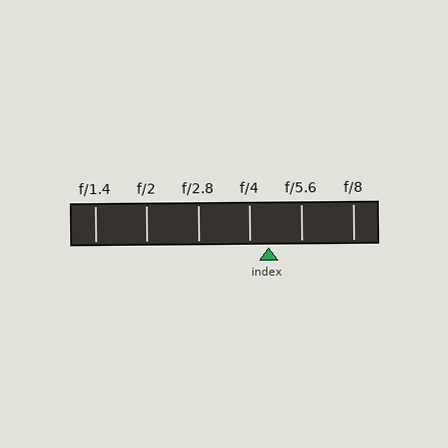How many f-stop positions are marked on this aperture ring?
There are 6 f-stop positions marked.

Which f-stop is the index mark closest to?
The index mark is closest to f/4.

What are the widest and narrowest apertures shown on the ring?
The widest aperture shown is f/1.4 and the narrowest is f/8.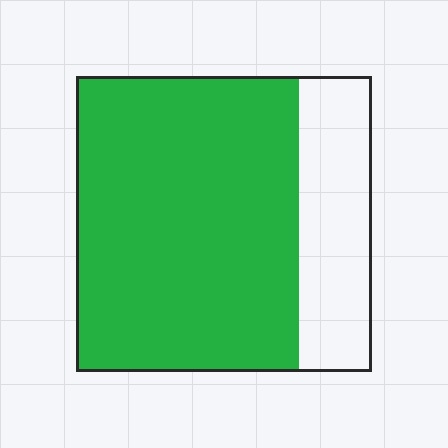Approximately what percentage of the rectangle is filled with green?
Approximately 75%.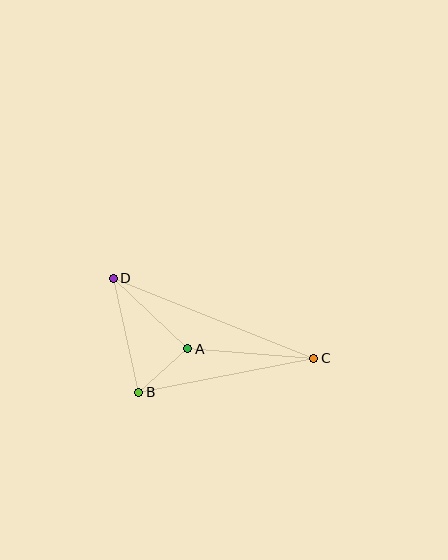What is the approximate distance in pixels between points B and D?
The distance between B and D is approximately 117 pixels.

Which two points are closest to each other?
Points A and B are closest to each other.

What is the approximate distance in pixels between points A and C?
The distance between A and C is approximately 126 pixels.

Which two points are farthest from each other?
Points C and D are farthest from each other.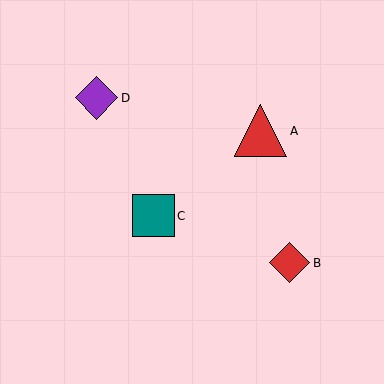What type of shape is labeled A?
Shape A is a red triangle.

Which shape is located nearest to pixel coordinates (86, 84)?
The purple diamond (labeled D) at (97, 98) is nearest to that location.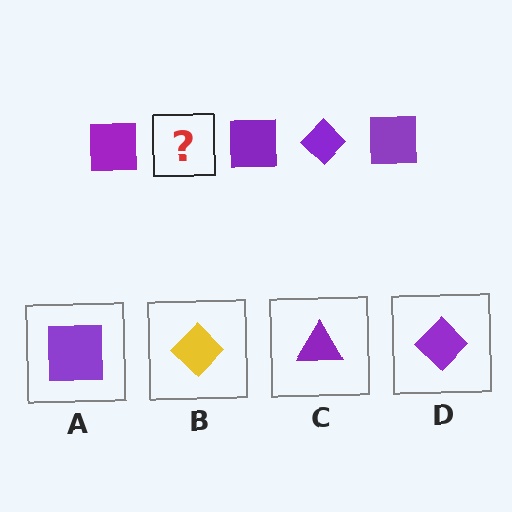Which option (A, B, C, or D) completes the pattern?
D.